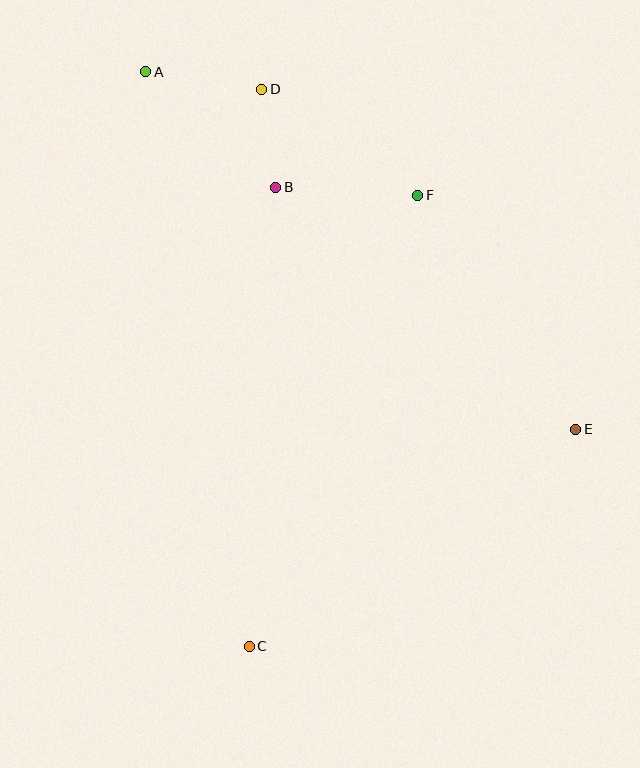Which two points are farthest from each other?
Points A and C are farthest from each other.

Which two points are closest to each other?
Points B and D are closest to each other.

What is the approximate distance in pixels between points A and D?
The distance between A and D is approximately 117 pixels.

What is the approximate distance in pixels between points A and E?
The distance between A and E is approximately 559 pixels.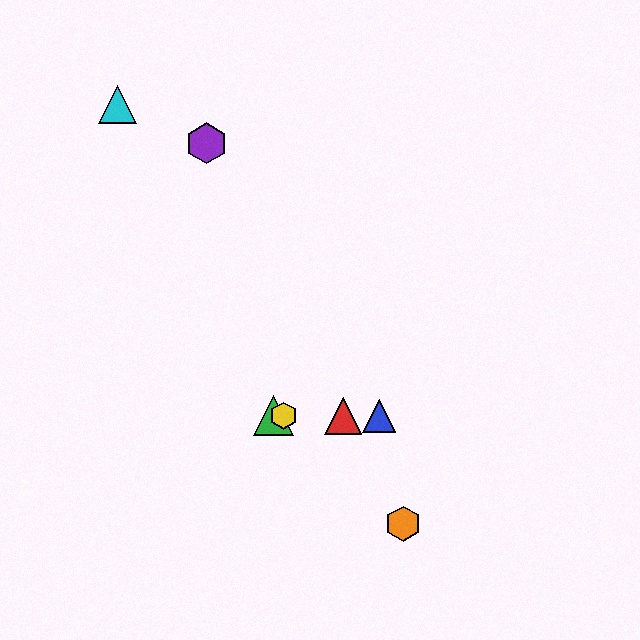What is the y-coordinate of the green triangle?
The green triangle is at y≈416.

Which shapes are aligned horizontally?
The red triangle, the blue triangle, the green triangle, the yellow hexagon are aligned horizontally.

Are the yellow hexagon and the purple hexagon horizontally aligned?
No, the yellow hexagon is at y≈416 and the purple hexagon is at y≈143.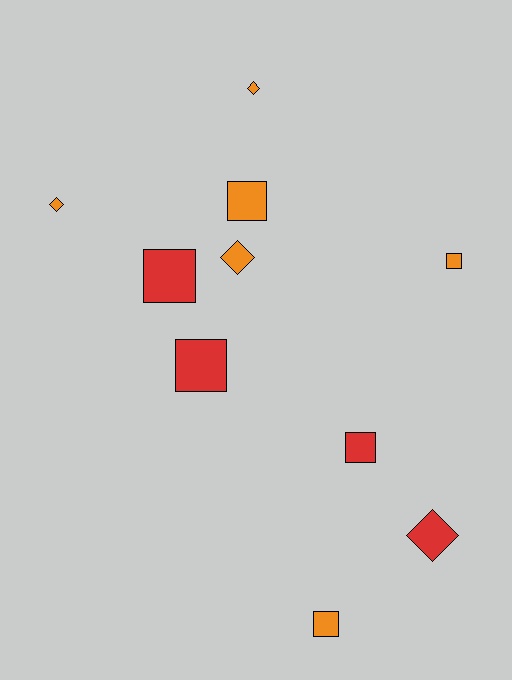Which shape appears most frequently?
Square, with 6 objects.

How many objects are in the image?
There are 10 objects.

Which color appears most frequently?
Orange, with 6 objects.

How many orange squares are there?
There are 3 orange squares.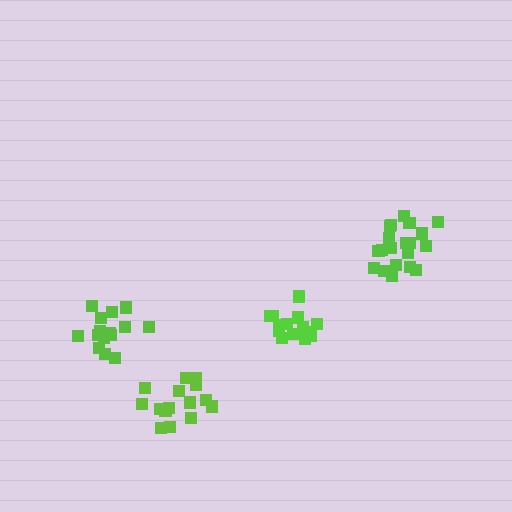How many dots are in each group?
Group 1: 16 dots, Group 2: 14 dots, Group 3: 20 dots, Group 4: 15 dots (65 total).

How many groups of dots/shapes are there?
There are 4 groups.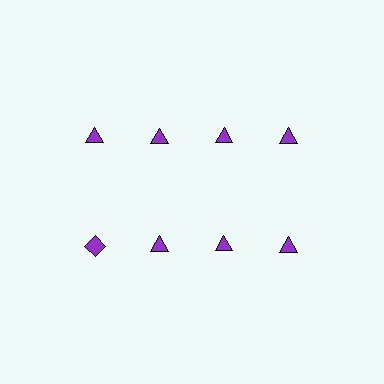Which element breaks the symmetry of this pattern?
The purple diamond in the second row, leftmost column breaks the symmetry. All other shapes are purple triangles.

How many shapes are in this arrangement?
There are 8 shapes arranged in a grid pattern.